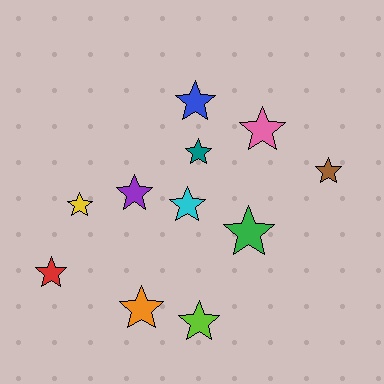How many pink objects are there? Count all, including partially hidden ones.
There is 1 pink object.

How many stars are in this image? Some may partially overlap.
There are 11 stars.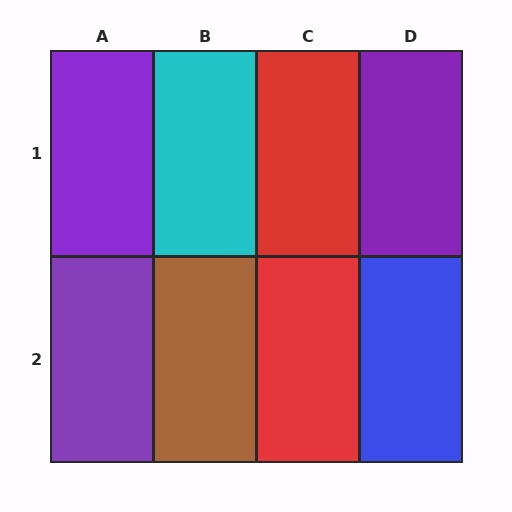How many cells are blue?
1 cell is blue.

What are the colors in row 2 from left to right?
Purple, brown, red, blue.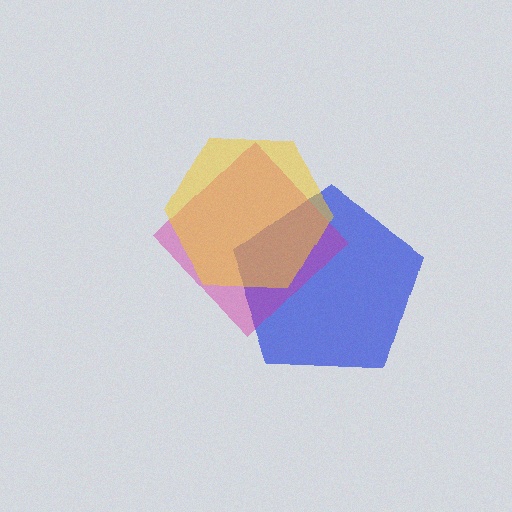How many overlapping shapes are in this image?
There are 3 overlapping shapes in the image.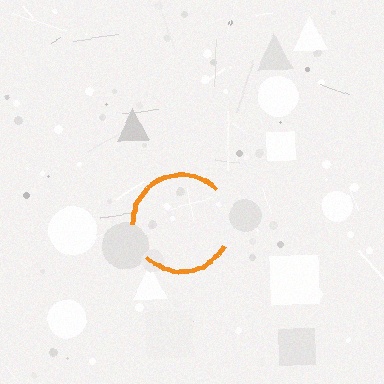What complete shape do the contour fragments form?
The contour fragments form a circle.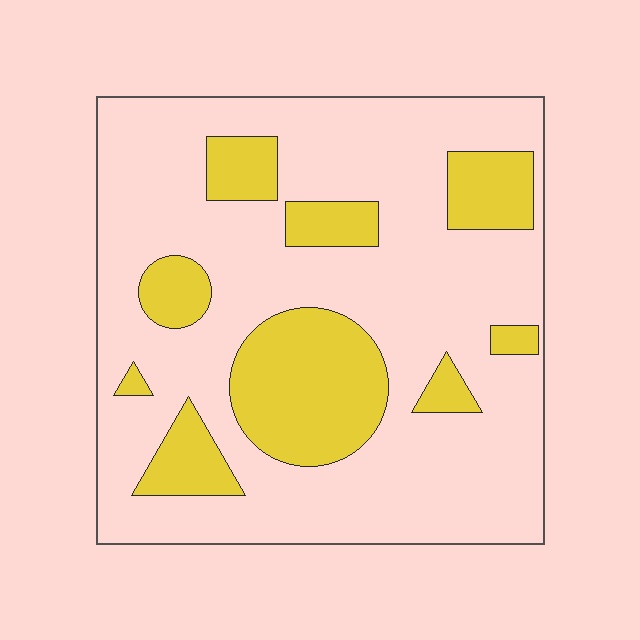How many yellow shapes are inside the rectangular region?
9.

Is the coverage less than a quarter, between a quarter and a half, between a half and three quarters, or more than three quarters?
Between a quarter and a half.